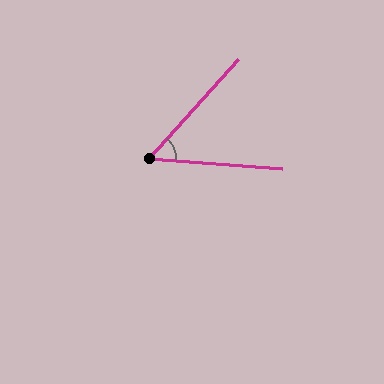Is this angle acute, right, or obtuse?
It is acute.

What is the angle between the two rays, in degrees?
Approximately 52 degrees.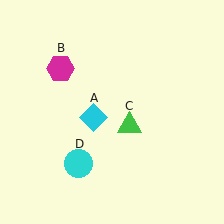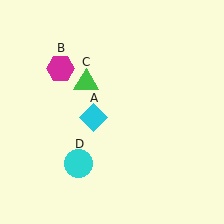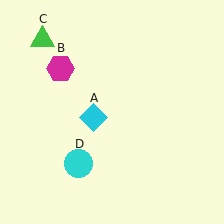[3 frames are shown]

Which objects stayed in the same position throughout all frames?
Cyan diamond (object A) and magenta hexagon (object B) and cyan circle (object D) remained stationary.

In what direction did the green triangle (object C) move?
The green triangle (object C) moved up and to the left.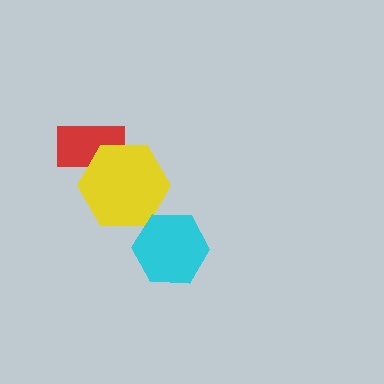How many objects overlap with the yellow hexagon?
1 object overlaps with the yellow hexagon.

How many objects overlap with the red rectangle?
1 object overlaps with the red rectangle.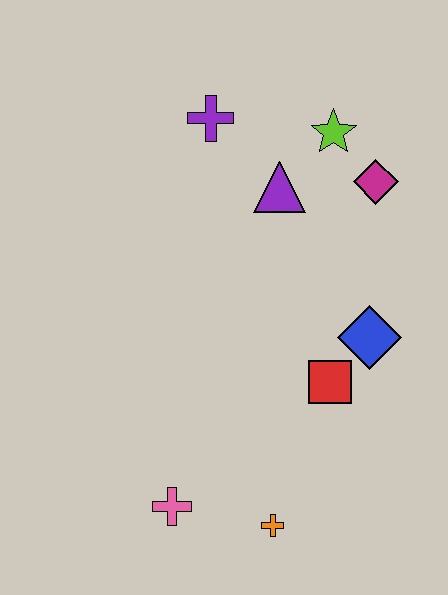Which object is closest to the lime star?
The magenta diamond is closest to the lime star.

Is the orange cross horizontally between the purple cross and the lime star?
Yes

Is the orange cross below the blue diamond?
Yes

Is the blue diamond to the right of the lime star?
Yes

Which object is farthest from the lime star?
The pink cross is farthest from the lime star.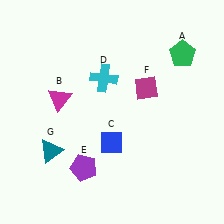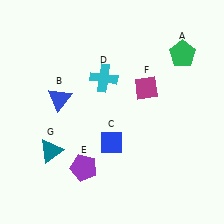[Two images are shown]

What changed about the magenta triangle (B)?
In Image 1, B is magenta. In Image 2, it changed to blue.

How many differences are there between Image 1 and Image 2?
There is 1 difference between the two images.